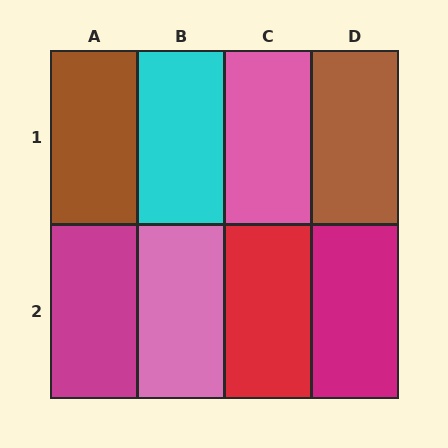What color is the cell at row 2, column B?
Pink.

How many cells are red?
1 cell is red.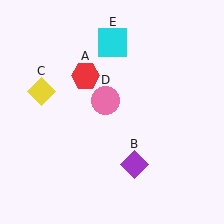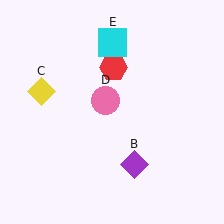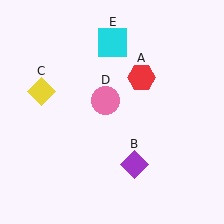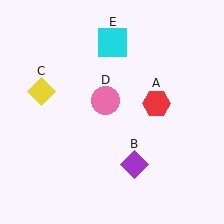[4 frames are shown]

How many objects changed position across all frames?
1 object changed position: red hexagon (object A).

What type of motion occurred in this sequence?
The red hexagon (object A) rotated clockwise around the center of the scene.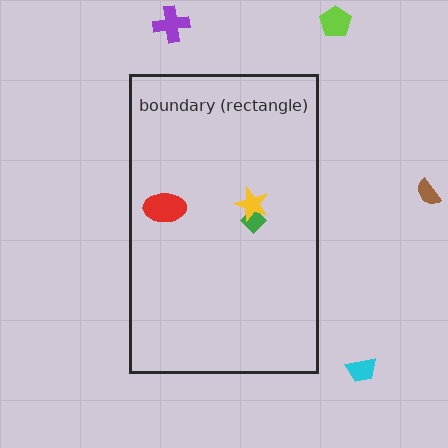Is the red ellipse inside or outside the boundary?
Inside.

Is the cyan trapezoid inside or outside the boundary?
Outside.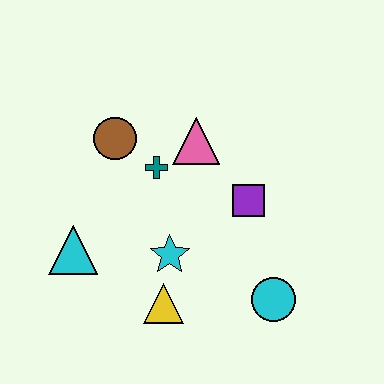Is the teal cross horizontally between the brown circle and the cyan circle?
Yes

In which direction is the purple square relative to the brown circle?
The purple square is to the right of the brown circle.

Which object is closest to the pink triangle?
The teal cross is closest to the pink triangle.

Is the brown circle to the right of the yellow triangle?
No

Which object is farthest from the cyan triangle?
The cyan circle is farthest from the cyan triangle.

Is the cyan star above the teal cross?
No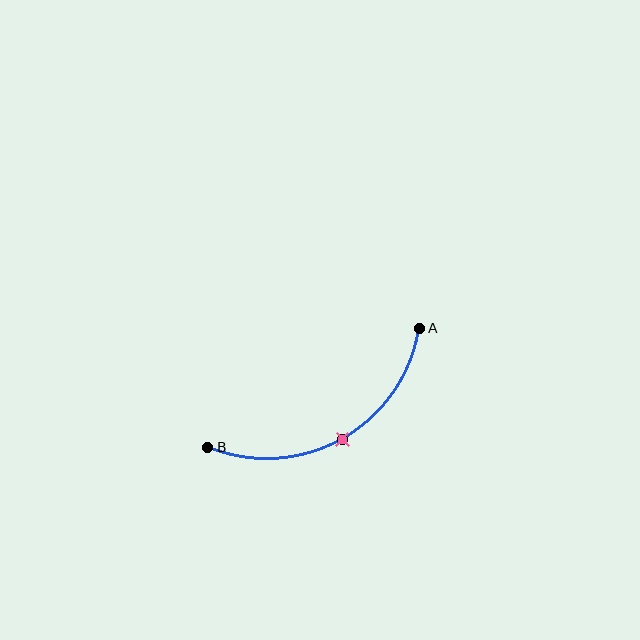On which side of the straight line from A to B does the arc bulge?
The arc bulges below the straight line connecting A and B.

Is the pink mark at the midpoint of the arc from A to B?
Yes. The pink mark lies on the arc at equal arc-length from both A and B — it is the arc midpoint.